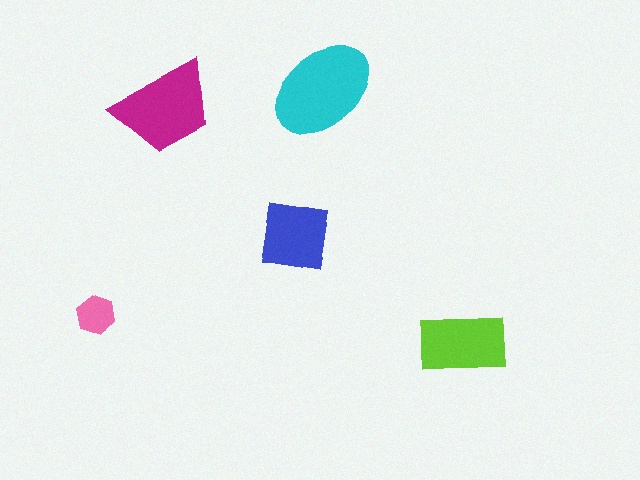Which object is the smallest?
The pink hexagon.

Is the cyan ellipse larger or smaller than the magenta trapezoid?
Larger.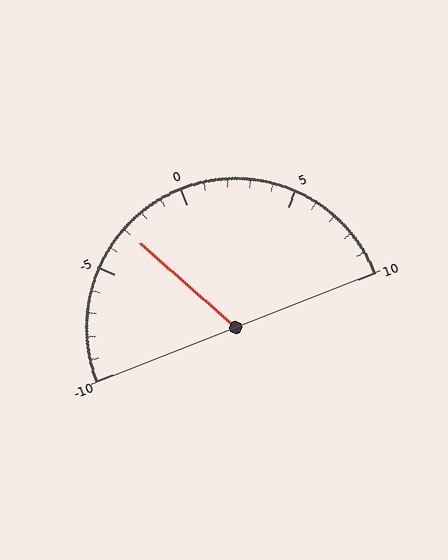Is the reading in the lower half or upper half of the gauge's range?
The reading is in the lower half of the range (-10 to 10).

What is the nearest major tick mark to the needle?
The nearest major tick mark is -5.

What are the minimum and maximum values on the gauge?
The gauge ranges from -10 to 10.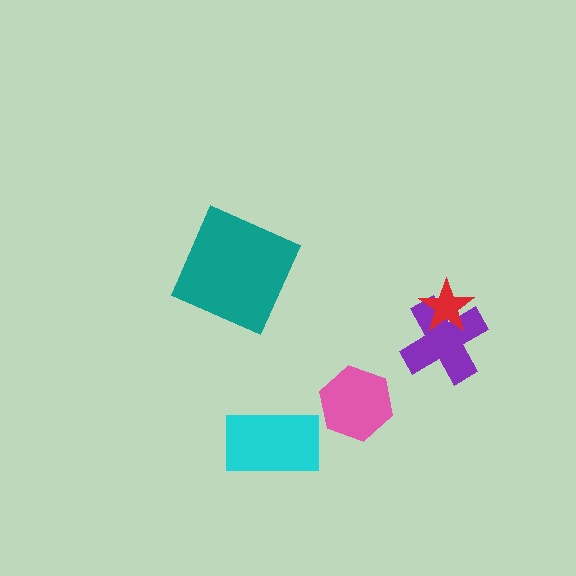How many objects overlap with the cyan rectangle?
0 objects overlap with the cyan rectangle.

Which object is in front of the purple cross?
The red star is in front of the purple cross.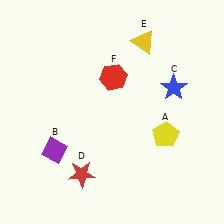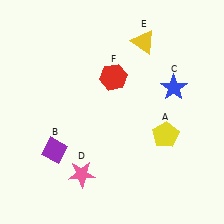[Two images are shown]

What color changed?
The star (D) changed from red in Image 1 to pink in Image 2.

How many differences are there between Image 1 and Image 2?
There is 1 difference between the two images.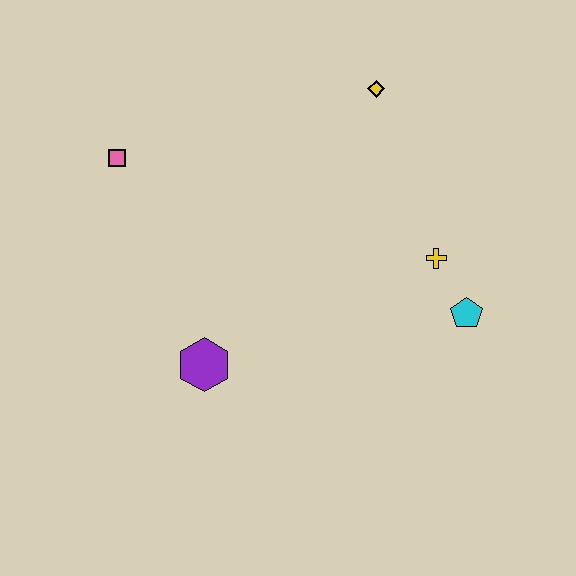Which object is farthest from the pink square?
The cyan pentagon is farthest from the pink square.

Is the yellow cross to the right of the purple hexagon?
Yes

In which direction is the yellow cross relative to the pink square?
The yellow cross is to the right of the pink square.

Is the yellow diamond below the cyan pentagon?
No